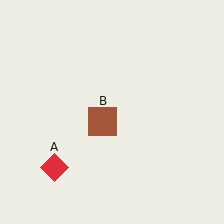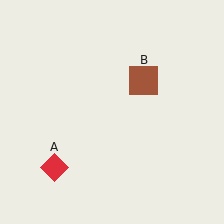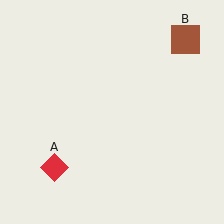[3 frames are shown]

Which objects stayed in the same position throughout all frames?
Red diamond (object A) remained stationary.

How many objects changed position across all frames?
1 object changed position: brown square (object B).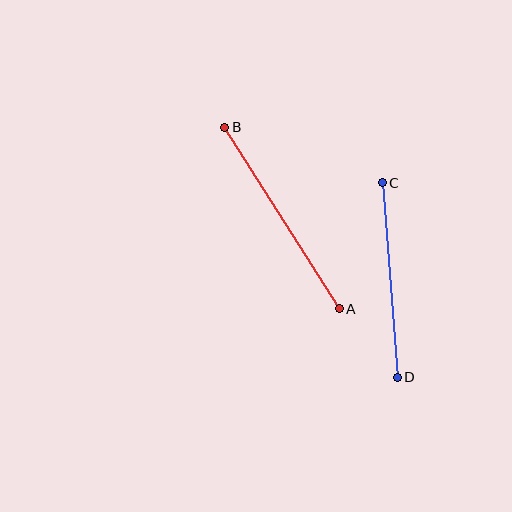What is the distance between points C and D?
The distance is approximately 195 pixels.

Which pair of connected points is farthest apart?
Points A and B are farthest apart.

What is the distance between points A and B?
The distance is approximately 214 pixels.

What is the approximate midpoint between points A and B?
The midpoint is at approximately (282, 218) pixels.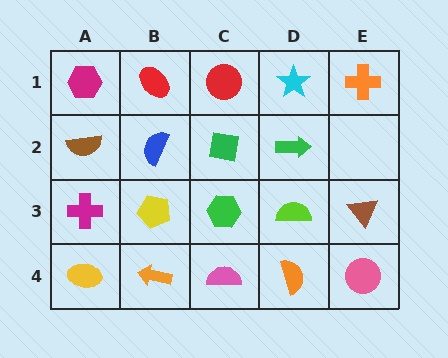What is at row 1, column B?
A red ellipse.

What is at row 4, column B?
An orange arrow.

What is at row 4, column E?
A pink circle.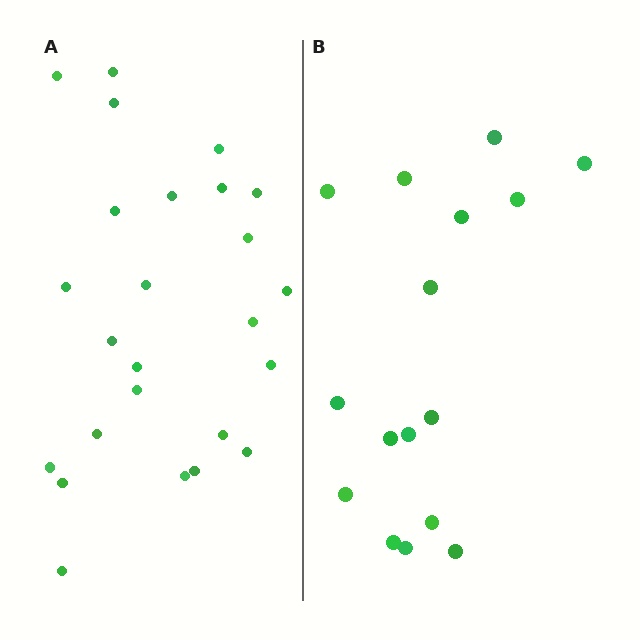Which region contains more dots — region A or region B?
Region A (the left region) has more dots.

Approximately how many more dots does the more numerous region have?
Region A has roughly 8 or so more dots than region B.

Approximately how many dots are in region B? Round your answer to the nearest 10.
About 20 dots. (The exact count is 16, which rounds to 20.)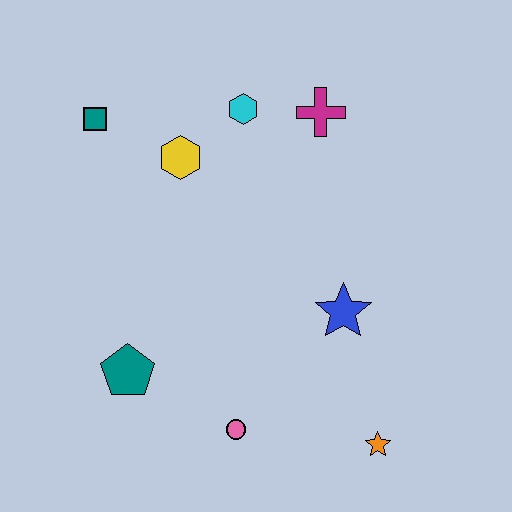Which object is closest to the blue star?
The orange star is closest to the blue star.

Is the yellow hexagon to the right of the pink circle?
No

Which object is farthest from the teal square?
The orange star is farthest from the teal square.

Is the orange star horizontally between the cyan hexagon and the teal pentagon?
No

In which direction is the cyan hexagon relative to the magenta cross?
The cyan hexagon is to the left of the magenta cross.